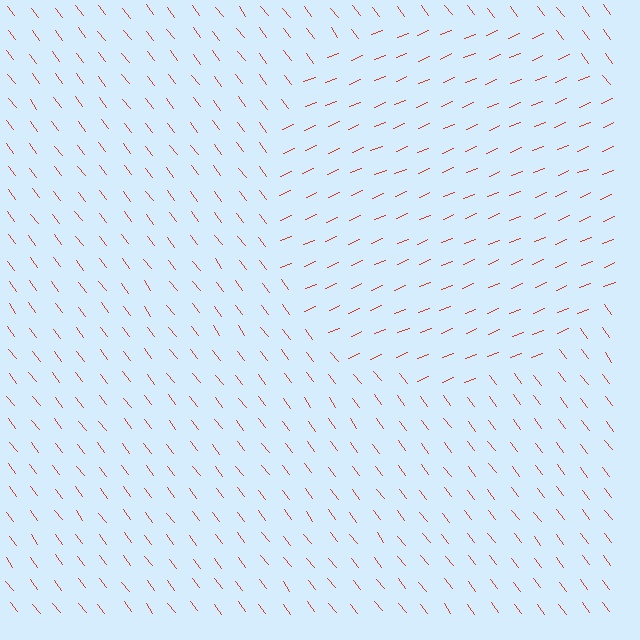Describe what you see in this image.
The image is filled with small red line segments. A circle region in the image has lines oriented differently from the surrounding lines, creating a visible texture boundary.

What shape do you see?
I see a circle.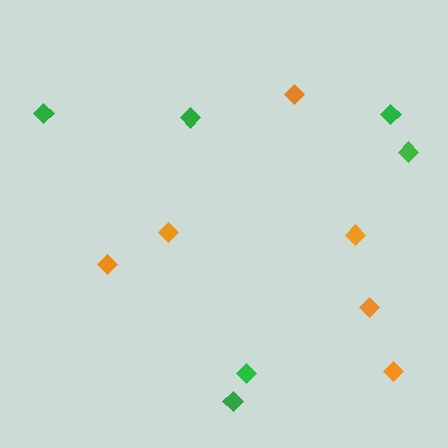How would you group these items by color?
There are 2 groups: one group of green diamonds (6) and one group of orange diamonds (6).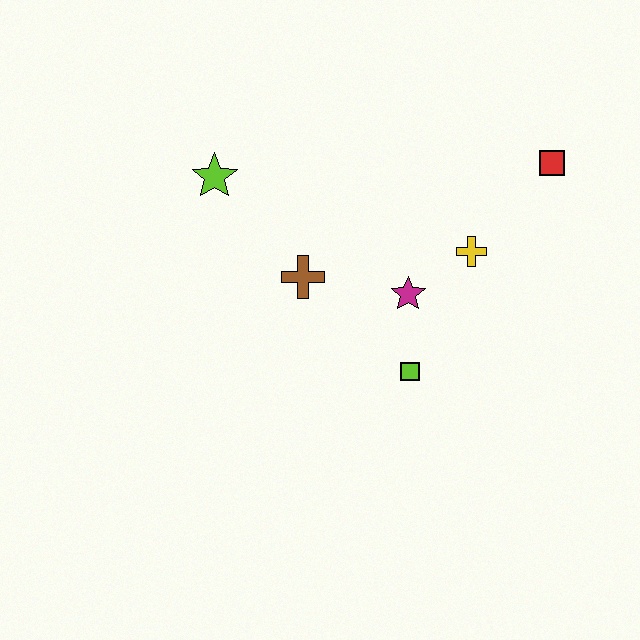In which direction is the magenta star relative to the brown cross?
The magenta star is to the right of the brown cross.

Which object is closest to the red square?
The yellow cross is closest to the red square.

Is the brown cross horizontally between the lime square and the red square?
No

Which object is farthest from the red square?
The lime star is farthest from the red square.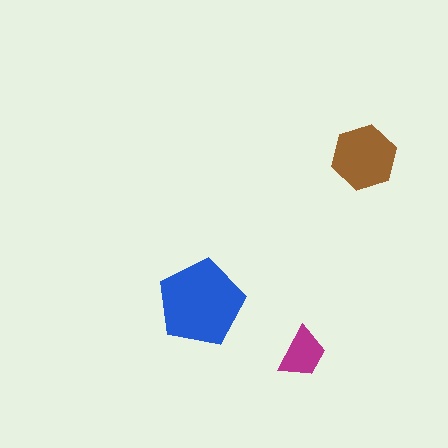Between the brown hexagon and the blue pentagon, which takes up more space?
The blue pentagon.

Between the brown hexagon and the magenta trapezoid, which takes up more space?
The brown hexagon.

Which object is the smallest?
The magenta trapezoid.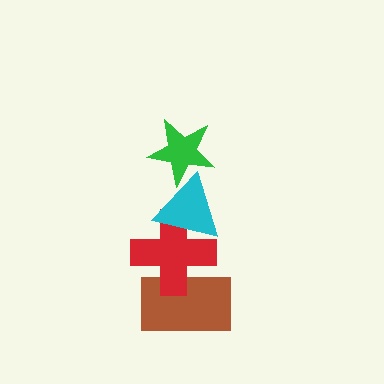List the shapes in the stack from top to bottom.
From top to bottom: the green star, the cyan triangle, the red cross, the brown rectangle.